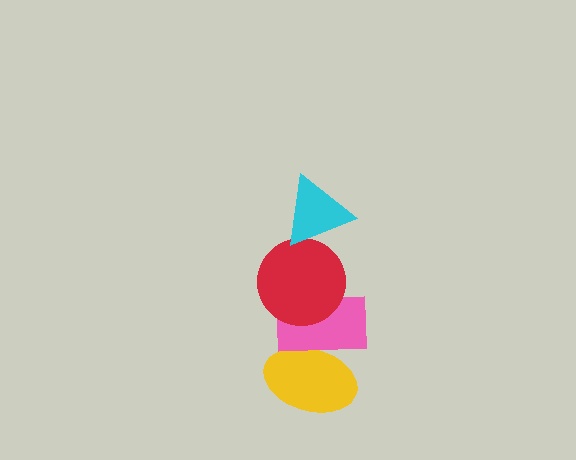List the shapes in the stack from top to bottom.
From top to bottom: the cyan triangle, the red circle, the pink rectangle, the yellow ellipse.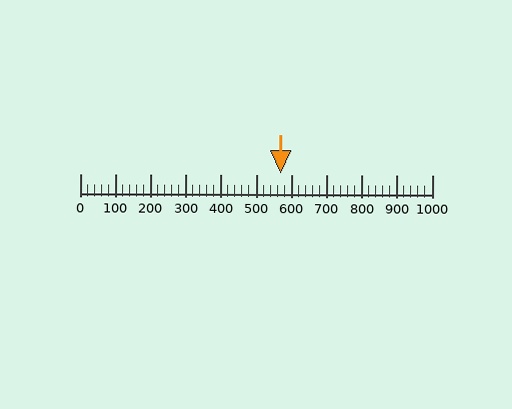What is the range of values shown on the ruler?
The ruler shows values from 0 to 1000.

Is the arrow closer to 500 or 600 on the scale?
The arrow is closer to 600.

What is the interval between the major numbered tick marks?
The major tick marks are spaced 100 units apart.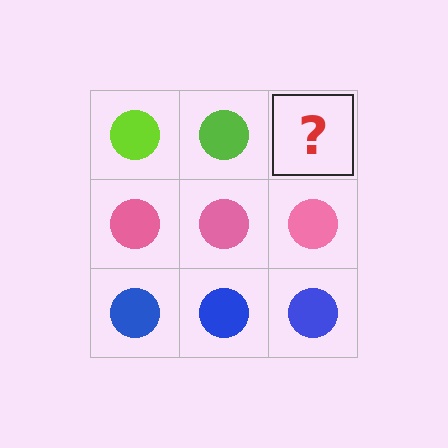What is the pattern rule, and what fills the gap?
The rule is that each row has a consistent color. The gap should be filled with a lime circle.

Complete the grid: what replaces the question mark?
The question mark should be replaced with a lime circle.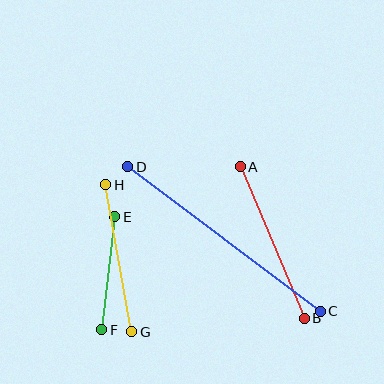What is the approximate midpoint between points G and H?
The midpoint is at approximately (119, 258) pixels.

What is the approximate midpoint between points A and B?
The midpoint is at approximately (272, 242) pixels.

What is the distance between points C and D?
The distance is approximately 240 pixels.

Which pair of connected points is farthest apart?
Points C and D are farthest apart.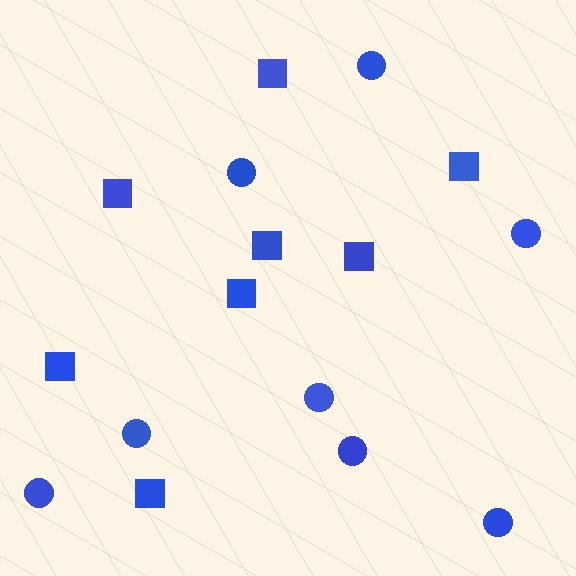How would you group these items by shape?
There are 2 groups: one group of circles (8) and one group of squares (8).